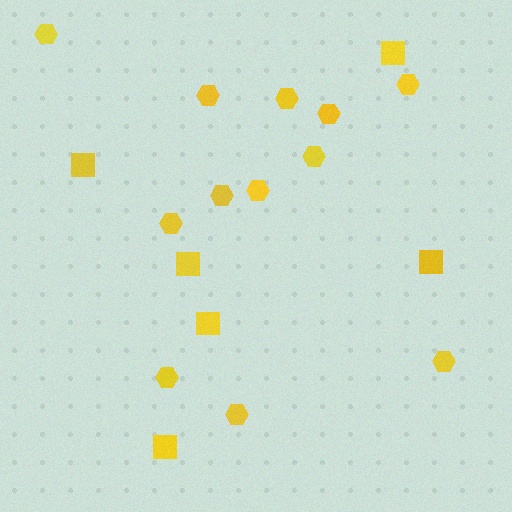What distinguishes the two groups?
There are 2 groups: one group of hexagons (12) and one group of squares (6).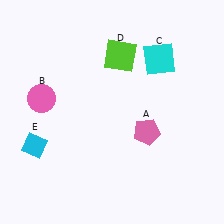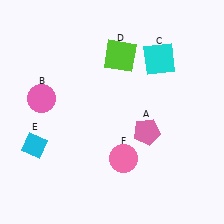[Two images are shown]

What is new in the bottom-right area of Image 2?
A pink circle (F) was added in the bottom-right area of Image 2.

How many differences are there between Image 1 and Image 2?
There is 1 difference between the two images.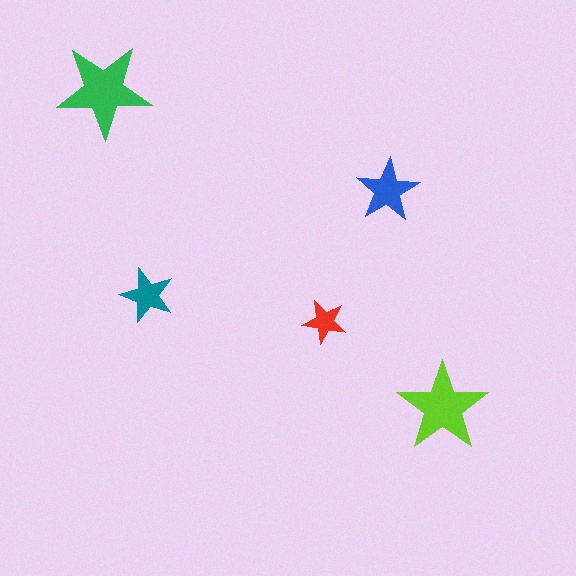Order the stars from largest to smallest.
the green one, the lime one, the blue one, the teal one, the red one.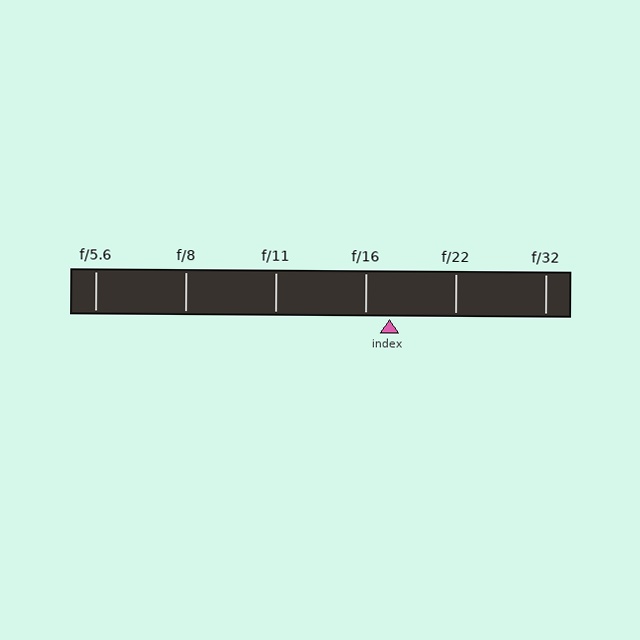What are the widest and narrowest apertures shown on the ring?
The widest aperture shown is f/5.6 and the narrowest is f/32.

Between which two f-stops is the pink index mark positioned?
The index mark is between f/16 and f/22.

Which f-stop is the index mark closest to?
The index mark is closest to f/16.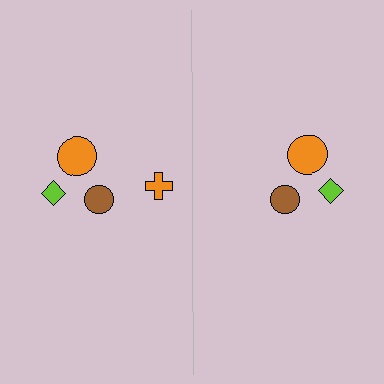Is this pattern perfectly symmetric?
No, the pattern is not perfectly symmetric. A orange cross is missing from the right side.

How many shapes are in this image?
There are 7 shapes in this image.